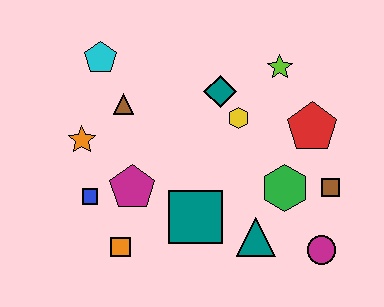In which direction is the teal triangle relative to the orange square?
The teal triangle is to the right of the orange square.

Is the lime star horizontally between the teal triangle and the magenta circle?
Yes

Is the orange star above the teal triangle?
Yes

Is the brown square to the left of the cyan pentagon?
No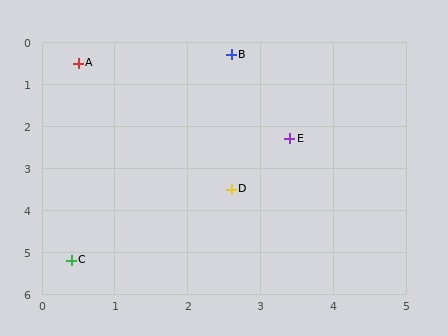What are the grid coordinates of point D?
Point D is at approximately (2.6, 3.5).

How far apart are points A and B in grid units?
Points A and B are about 2.1 grid units apart.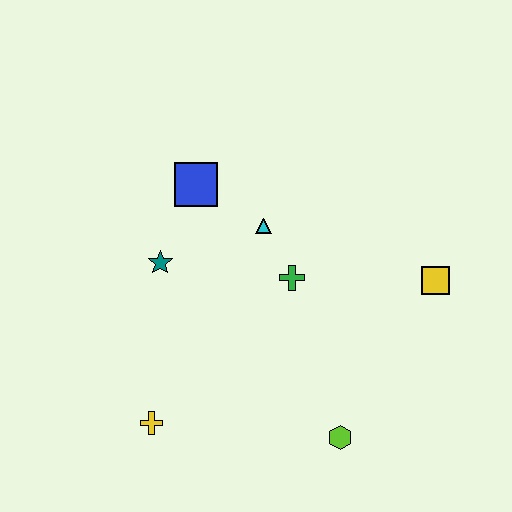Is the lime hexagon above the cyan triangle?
No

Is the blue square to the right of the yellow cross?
Yes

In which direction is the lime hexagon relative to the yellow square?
The lime hexagon is below the yellow square.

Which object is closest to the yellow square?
The green cross is closest to the yellow square.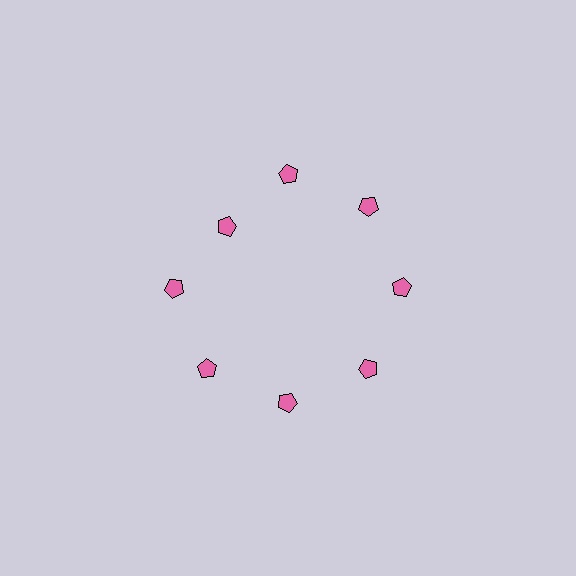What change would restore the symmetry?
The symmetry would be restored by moving it outward, back onto the ring so that all 8 pentagons sit at equal angles and equal distance from the center.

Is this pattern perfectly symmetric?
No. The 8 pink pentagons are arranged in a ring, but one element near the 10 o'clock position is pulled inward toward the center, breaking the 8-fold rotational symmetry.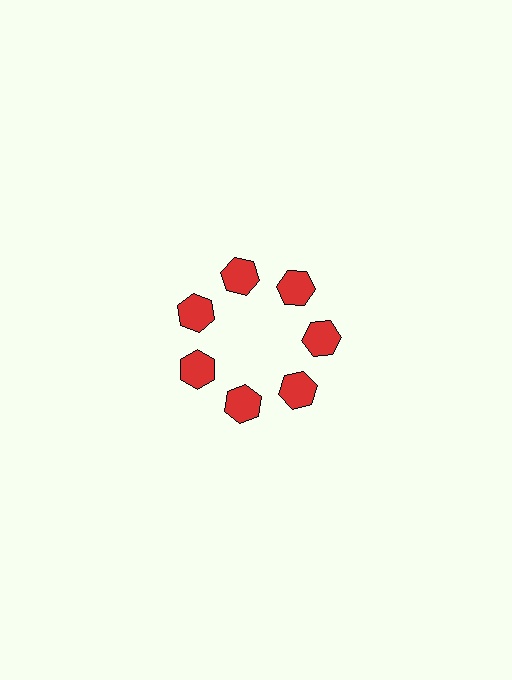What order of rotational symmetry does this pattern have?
This pattern has 7-fold rotational symmetry.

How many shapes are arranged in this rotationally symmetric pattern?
There are 7 shapes, arranged in 7 groups of 1.